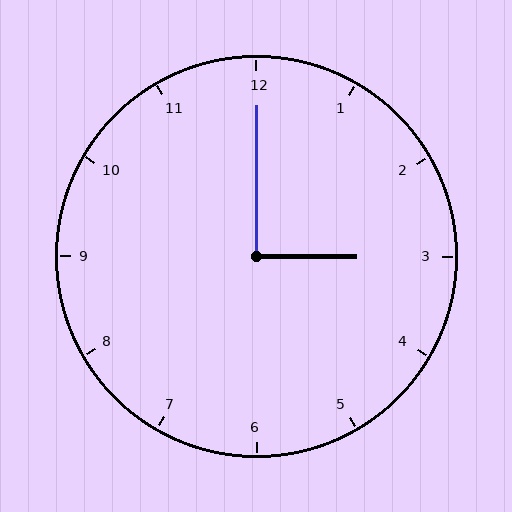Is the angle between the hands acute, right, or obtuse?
It is right.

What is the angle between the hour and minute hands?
Approximately 90 degrees.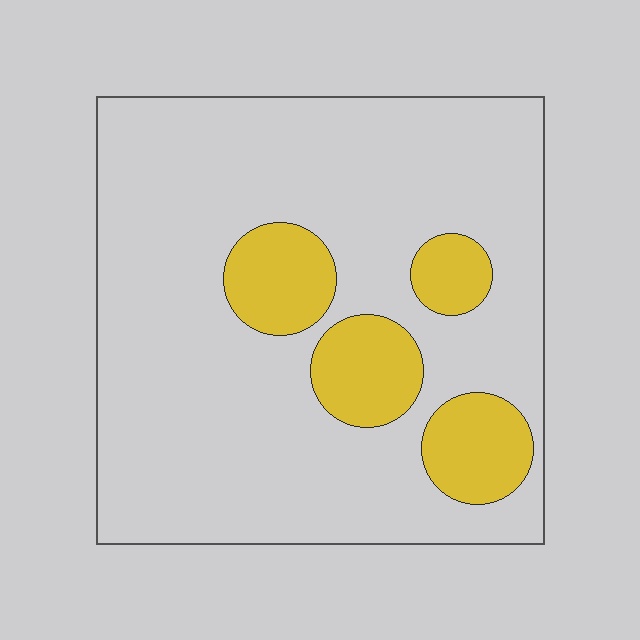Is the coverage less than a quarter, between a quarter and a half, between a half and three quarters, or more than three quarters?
Less than a quarter.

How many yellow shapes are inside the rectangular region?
4.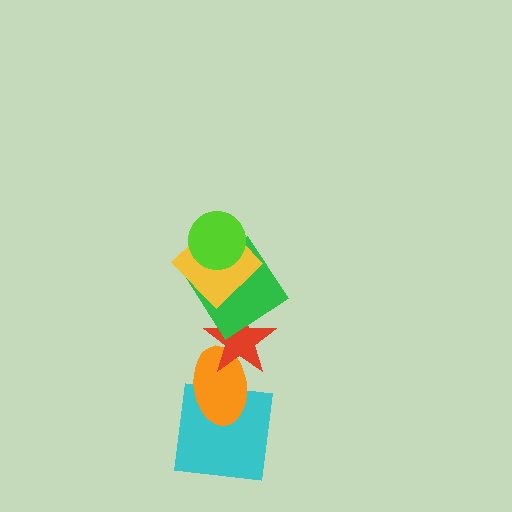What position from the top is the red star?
The red star is 4th from the top.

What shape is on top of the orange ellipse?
The red star is on top of the orange ellipse.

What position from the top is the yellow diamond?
The yellow diamond is 2nd from the top.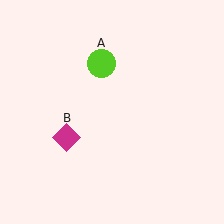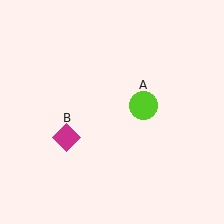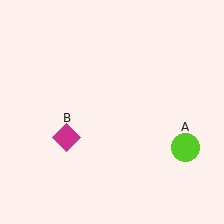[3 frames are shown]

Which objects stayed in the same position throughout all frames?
Magenta diamond (object B) remained stationary.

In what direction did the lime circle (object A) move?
The lime circle (object A) moved down and to the right.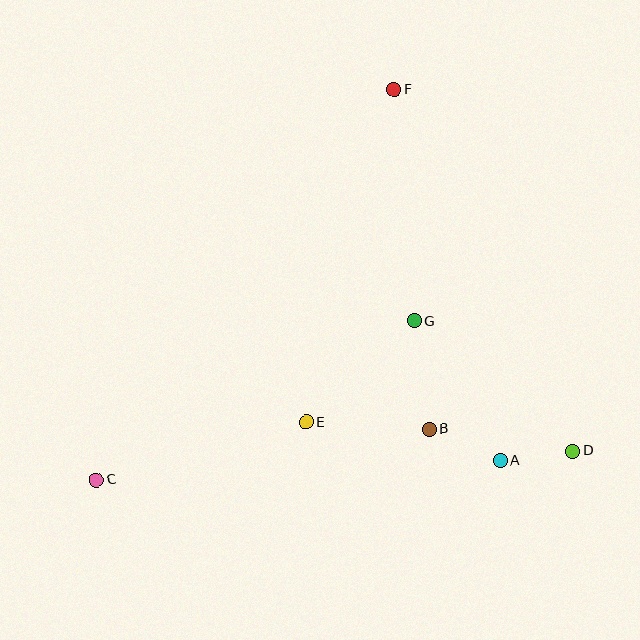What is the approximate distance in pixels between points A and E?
The distance between A and E is approximately 198 pixels.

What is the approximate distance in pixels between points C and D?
The distance between C and D is approximately 477 pixels.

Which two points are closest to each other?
Points A and D are closest to each other.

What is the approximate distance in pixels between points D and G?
The distance between D and G is approximately 205 pixels.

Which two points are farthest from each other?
Points C and F are farthest from each other.